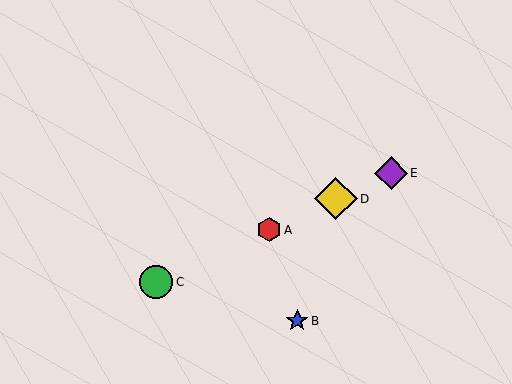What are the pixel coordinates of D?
Object D is at (336, 199).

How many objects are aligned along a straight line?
4 objects (A, C, D, E) are aligned along a straight line.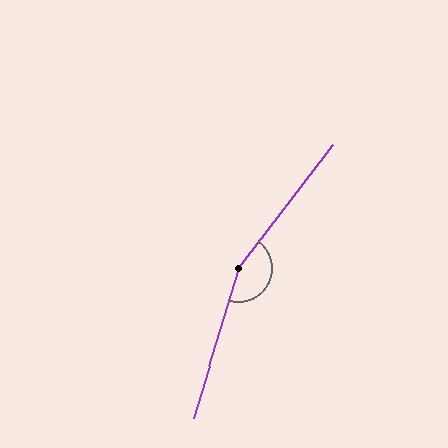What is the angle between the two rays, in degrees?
Approximately 160 degrees.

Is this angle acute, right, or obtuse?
It is obtuse.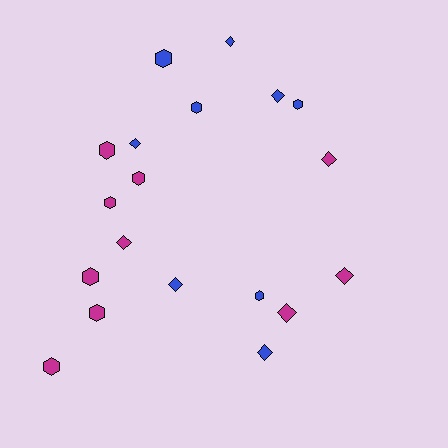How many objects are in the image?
There are 19 objects.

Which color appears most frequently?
Magenta, with 10 objects.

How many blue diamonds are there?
There are 5 blue diamonds.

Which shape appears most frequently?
Hexagon, with 10 objects.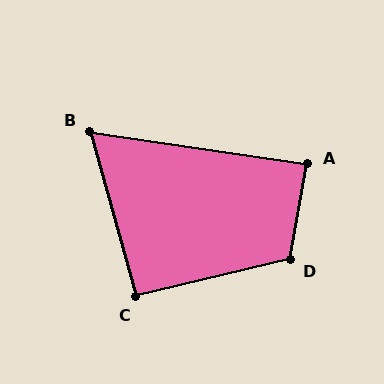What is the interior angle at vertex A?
Approximately 88 degrees (approximately right).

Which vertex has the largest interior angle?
D, at approximately 114 degrees.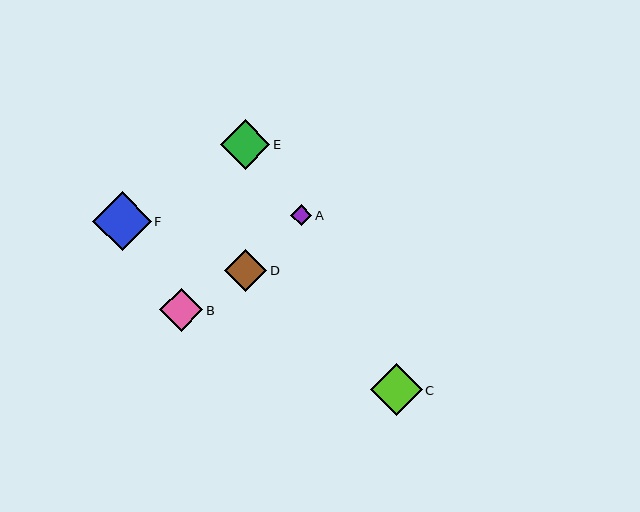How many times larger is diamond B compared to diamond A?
Diamond B is approximately 2.0 times the size of diamond A.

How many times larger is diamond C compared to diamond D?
Diamond C is approximately 1.2 times the size of diamond D.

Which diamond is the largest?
Diamond F is the largest with a size of approximately 59 pixels.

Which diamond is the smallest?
Diamond A is the smallest with a size of approximately 21 pixels.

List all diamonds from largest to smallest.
From largest to smallest: F, C, E, B, D, A.